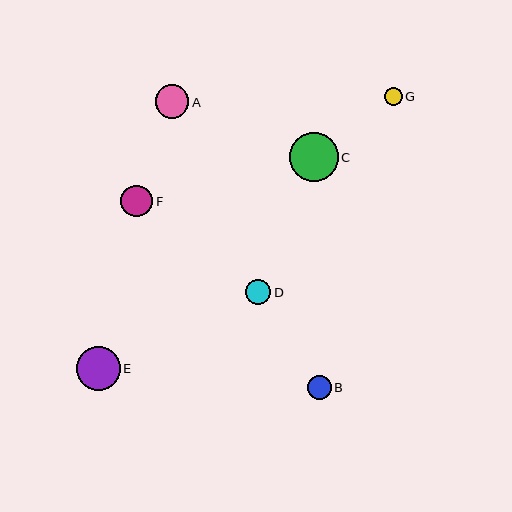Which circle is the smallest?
Circle G is the smallest with a size of approximately 18 pixels.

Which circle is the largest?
Circle C is the largest with a size of approximately 49 pixels.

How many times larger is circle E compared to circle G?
Circle E is approximately 2.5 times the size of circle G.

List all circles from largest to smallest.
From largest to smallest: C, E, A, F, D, B, G.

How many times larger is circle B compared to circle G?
Circle B is approximately 1.3 times the size of circle G.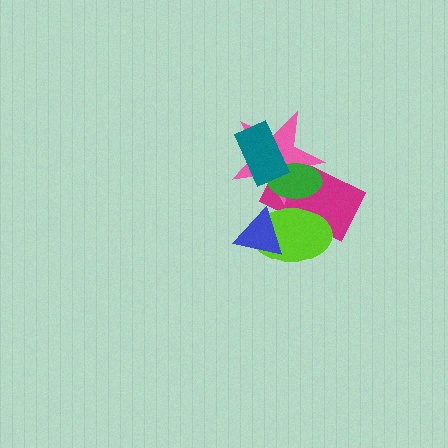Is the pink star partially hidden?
Yes, it is partially covered by another shape.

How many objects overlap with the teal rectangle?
3 objects overlap with the teal rectangle.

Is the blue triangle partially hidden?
No, no other shape covers it.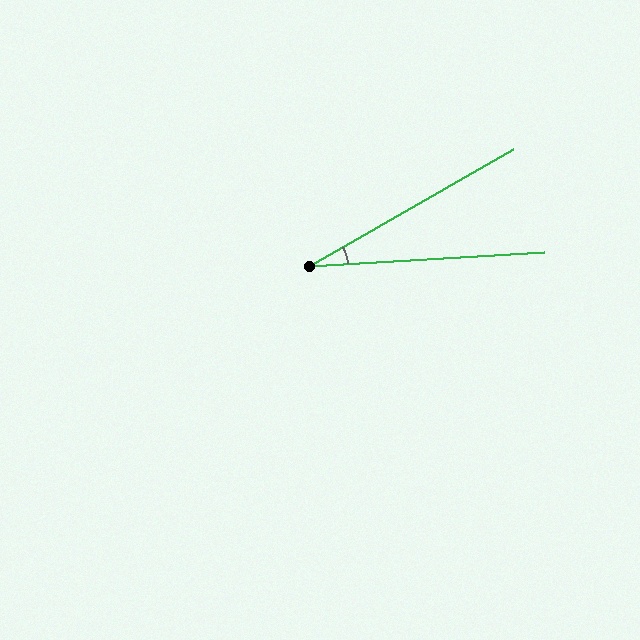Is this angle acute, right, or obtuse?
It is acute.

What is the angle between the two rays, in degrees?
Approximately 26 degrees.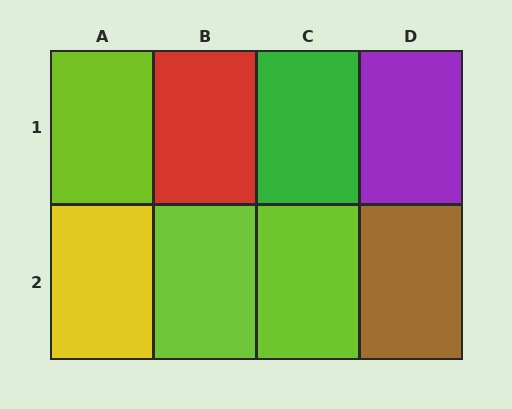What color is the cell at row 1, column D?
Purple.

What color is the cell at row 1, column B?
Red.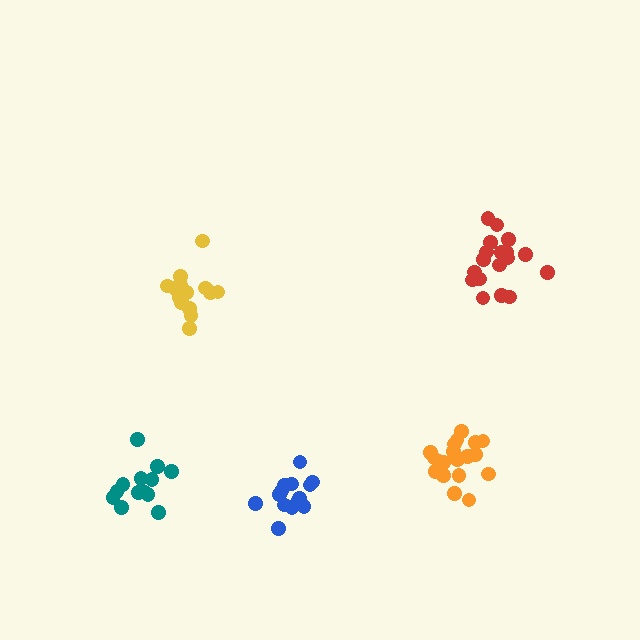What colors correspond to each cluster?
The clusters are colored: teal, orange, yellow, blue, red.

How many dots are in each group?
Group 1: 14 dots, Group 2: 19 dots, Group 3: 14 dots, Group 4: 14 dots, Group 5: 18 dots (79 total).